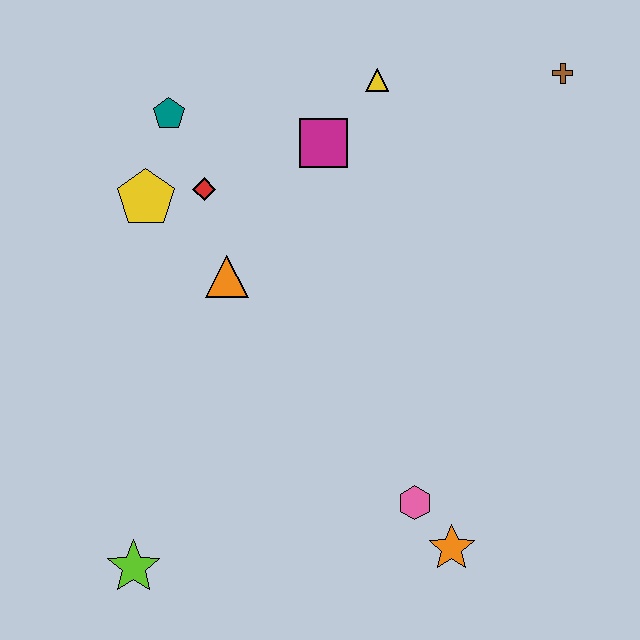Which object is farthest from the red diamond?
The orange star is farthest from the red diamond.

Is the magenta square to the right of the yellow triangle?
No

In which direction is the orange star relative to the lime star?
The orange star is to the right of the lime star.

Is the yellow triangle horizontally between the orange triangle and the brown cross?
Yes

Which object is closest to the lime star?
The pink hexagon is closest to the lime star.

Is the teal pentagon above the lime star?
Yes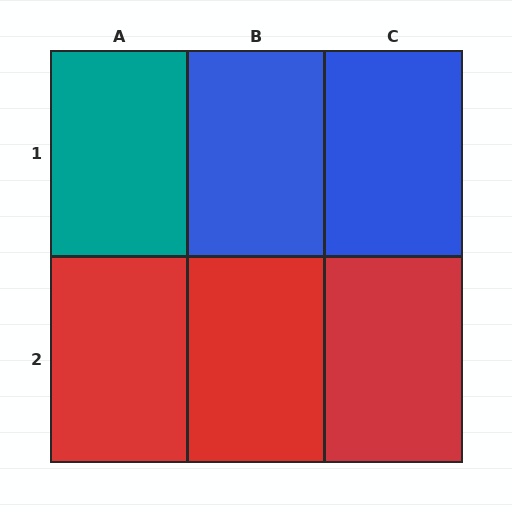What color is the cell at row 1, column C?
Blue.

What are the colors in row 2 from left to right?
Red, red, red.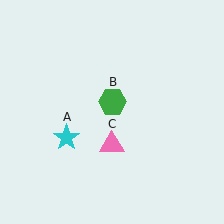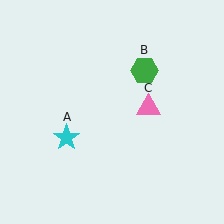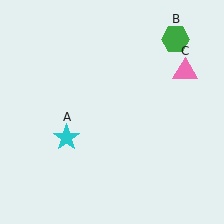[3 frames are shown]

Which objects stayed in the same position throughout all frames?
Cyan star (object A) remained stationary.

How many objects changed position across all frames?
2 objects changed position: green hexagon (object B), pink triangle (object C).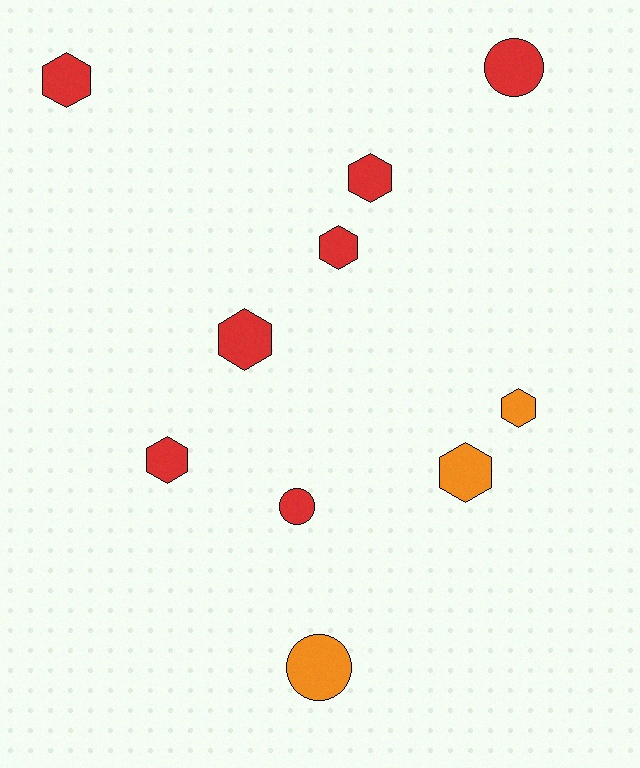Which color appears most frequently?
Red, with 7 objects.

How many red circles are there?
There are 2 red circles.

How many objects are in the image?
There are 10 objects.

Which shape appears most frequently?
Hexagon, with 7 objects.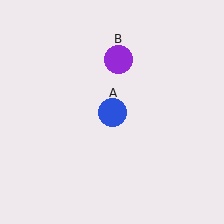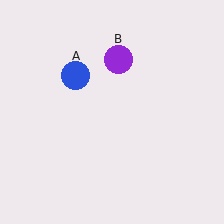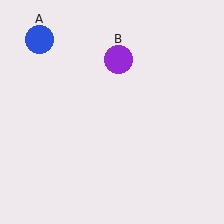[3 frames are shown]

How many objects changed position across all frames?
1 object changed position: blue circle (object A).